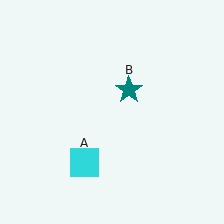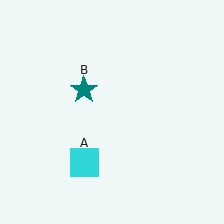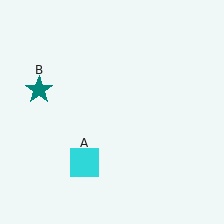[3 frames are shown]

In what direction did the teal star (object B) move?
The teal star (object B) moved left.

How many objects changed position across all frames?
1 object changed position: teal star (object B).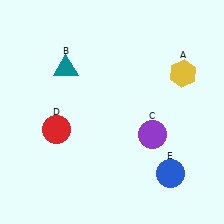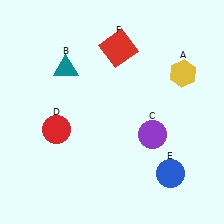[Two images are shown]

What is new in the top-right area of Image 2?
A red square (F) was added in the top-right area of Image 2.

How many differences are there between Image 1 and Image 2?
There is 1 difference between the two images.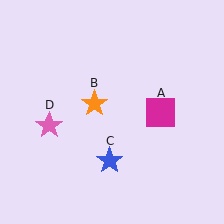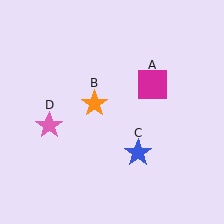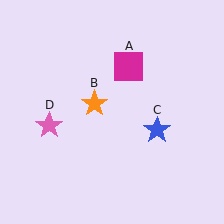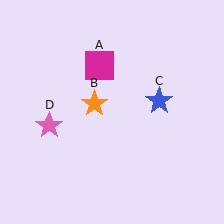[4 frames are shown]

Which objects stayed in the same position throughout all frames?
Orange star (object B) and pink star (object D) remained stationary.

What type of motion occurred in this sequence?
The magenta square (object A), blue star (object C) rotated counterclockwise around the center of the scene.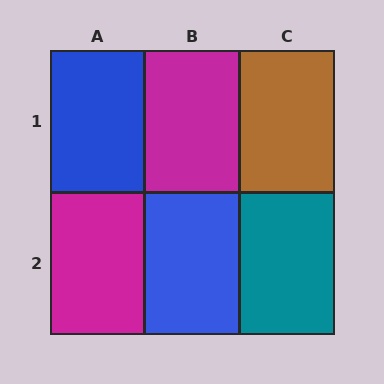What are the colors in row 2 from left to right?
Magenta, blue, teal.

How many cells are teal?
1 cell is teal.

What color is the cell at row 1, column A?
Blue.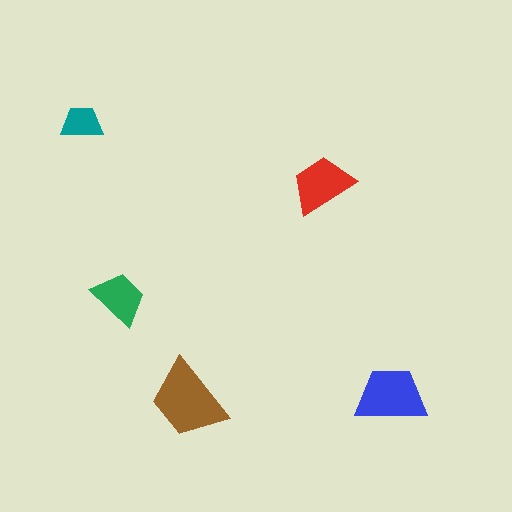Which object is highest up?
The teal trapezoid is topmost.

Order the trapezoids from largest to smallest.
the brown one, the blue one, the red one, the green one, the teal one.